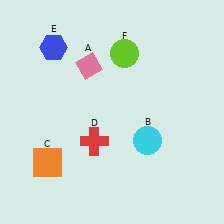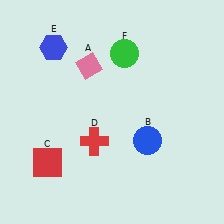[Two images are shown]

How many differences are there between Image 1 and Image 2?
There are 3 differences between the two images.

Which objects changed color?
B changed from cyan to blue. C changed from orange to red. F changed from lime to green.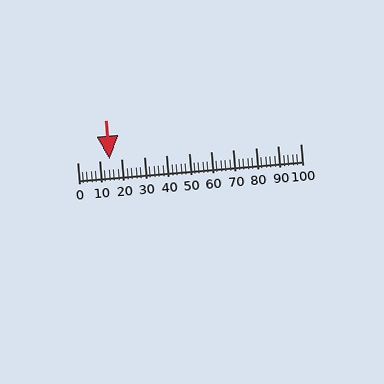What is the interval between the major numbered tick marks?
The major tick marks are spaced 10 units apart.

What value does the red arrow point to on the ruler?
The red arrow points to approximately 14.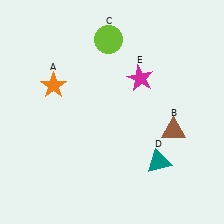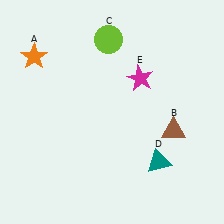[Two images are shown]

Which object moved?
The orange star (A) moved up.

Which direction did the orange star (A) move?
The orange star (A) moved up.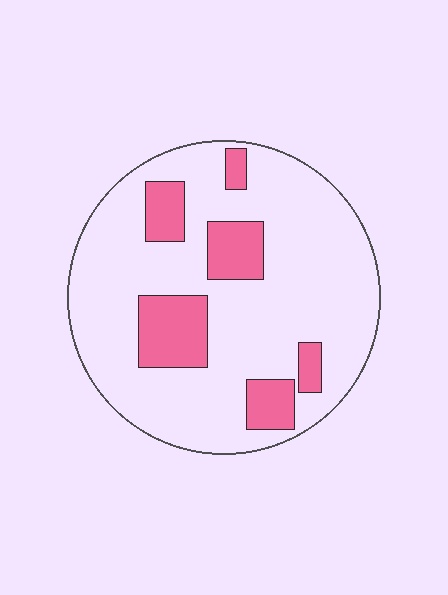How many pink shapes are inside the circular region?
6.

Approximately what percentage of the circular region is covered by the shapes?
Approximately 20%.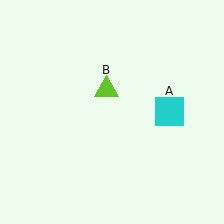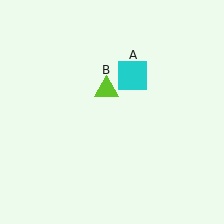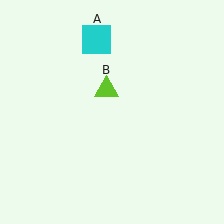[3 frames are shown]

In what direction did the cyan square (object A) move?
The cyan square (object A) moved up and to the left.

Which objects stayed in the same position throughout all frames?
Lime triangle (object B) remained stationary.